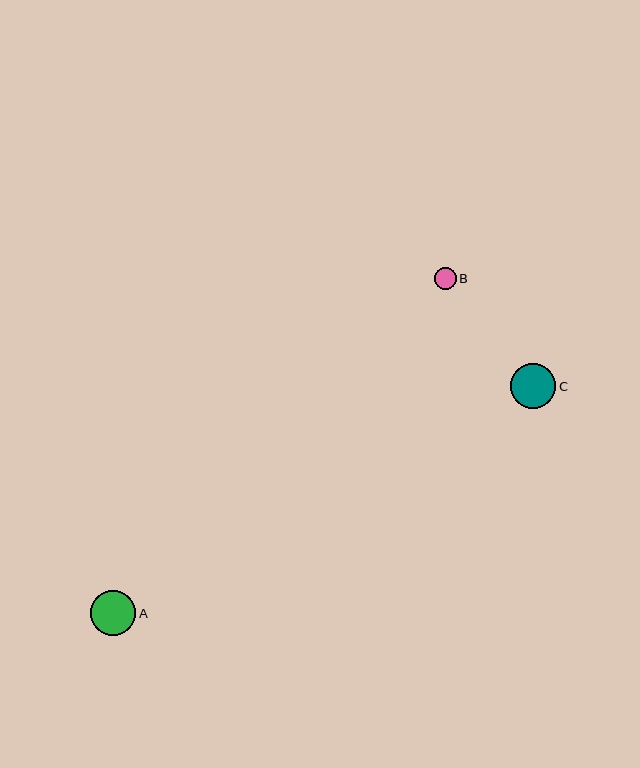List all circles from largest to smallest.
From largest to smallest: C, A, B.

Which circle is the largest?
Circle C is the largest with a size of approximately 45 pixels.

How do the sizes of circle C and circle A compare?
Circle C and circle A are approximately the same size.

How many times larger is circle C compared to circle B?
Circle C is approximately 2.1 times the size of circle B.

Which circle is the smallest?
Circle B is the smallest with a size of approximately 22 pixels.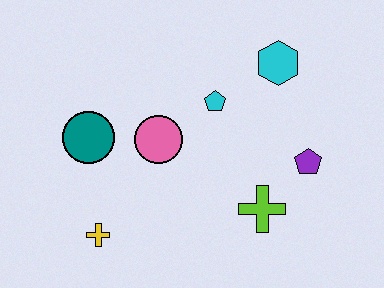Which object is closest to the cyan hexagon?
The cyan pentagon is closest to the cyan hexagon.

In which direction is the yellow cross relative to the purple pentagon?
The yellow cross is to the left of the purple pentagon.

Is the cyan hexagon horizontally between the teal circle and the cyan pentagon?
No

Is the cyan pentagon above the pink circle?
Yes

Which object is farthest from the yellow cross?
The cyan hexagon is farthest from the yellow cross.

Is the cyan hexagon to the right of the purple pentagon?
No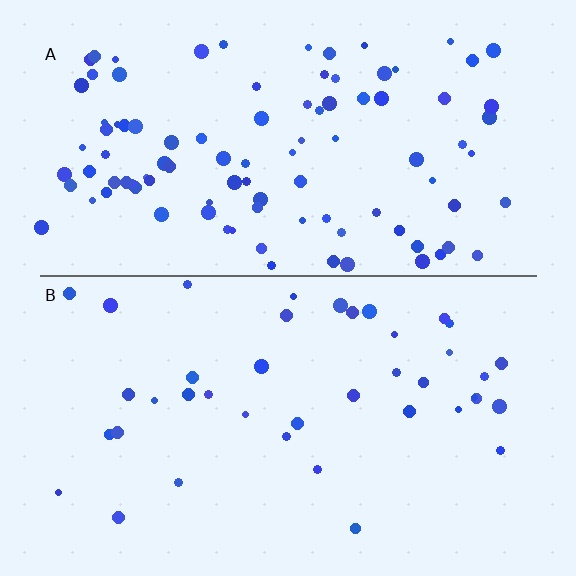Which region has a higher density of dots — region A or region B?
A (the top).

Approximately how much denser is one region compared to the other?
Approximately 2.4× — region A over region B.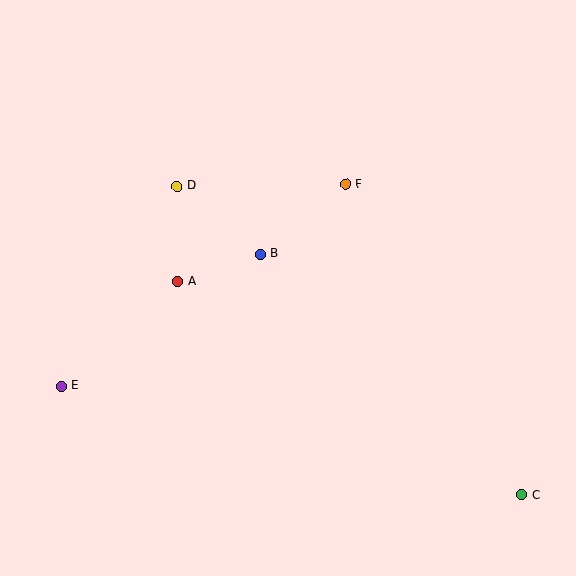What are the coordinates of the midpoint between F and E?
The midpoint between F and E is at (204, 285).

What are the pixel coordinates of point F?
Point F is at (345, 184).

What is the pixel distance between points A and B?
The distance between A and B is 87 pixels.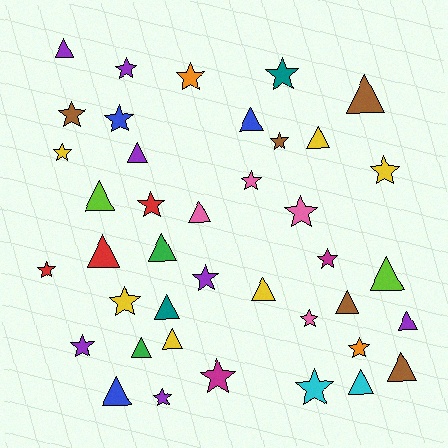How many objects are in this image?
There are 40 objects.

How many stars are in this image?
There are 21 stars.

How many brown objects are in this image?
There are 5 brown objects.